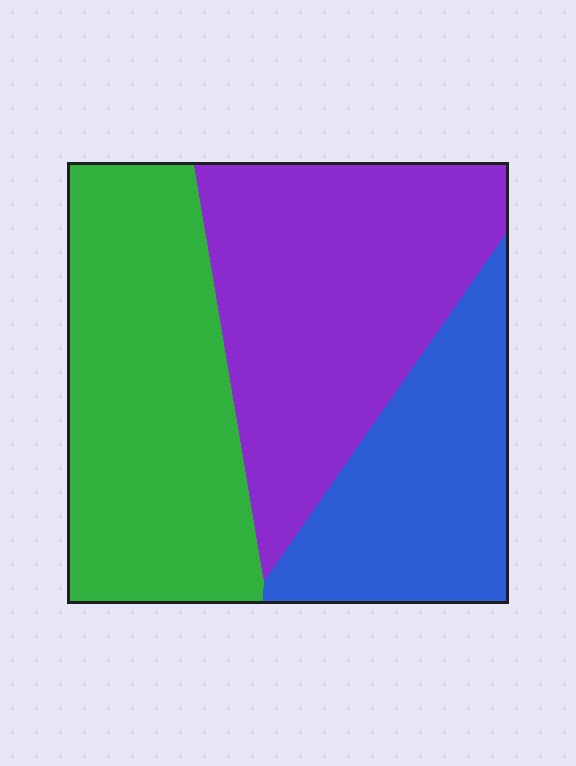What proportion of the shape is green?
Green takes up between a third and a half of the shape.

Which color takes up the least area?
Blue, at roughly 25%.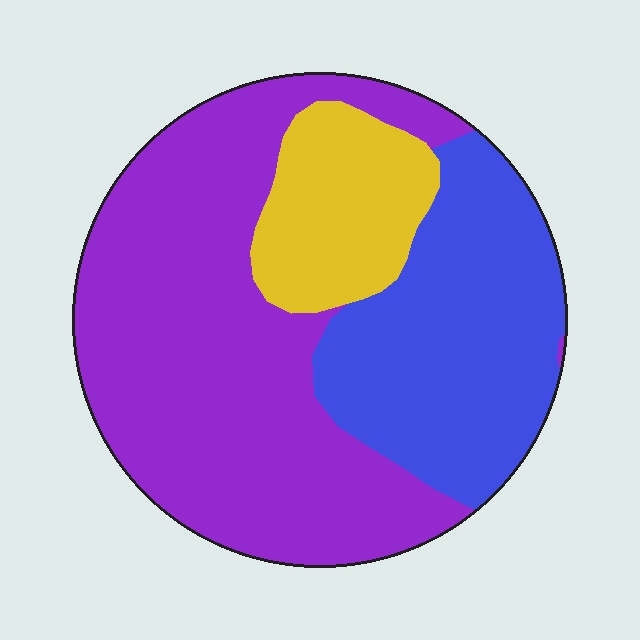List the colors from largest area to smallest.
From largest to smallest: purple, blue, yellow.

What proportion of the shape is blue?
Blue covers 31% of the shape.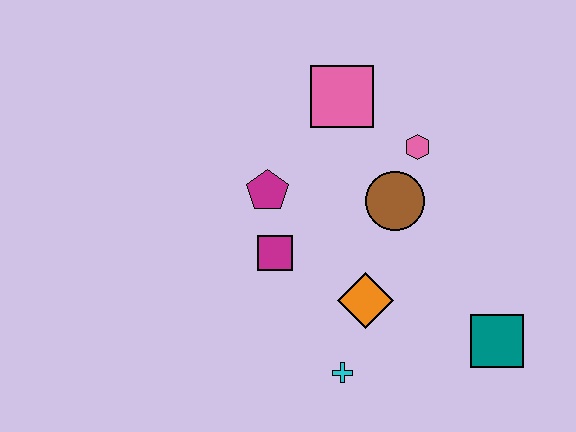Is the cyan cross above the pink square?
No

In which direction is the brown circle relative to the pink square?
The brown circle is below the pink square.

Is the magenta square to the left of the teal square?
Yes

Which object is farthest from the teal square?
The pink square is farthest from the teal square.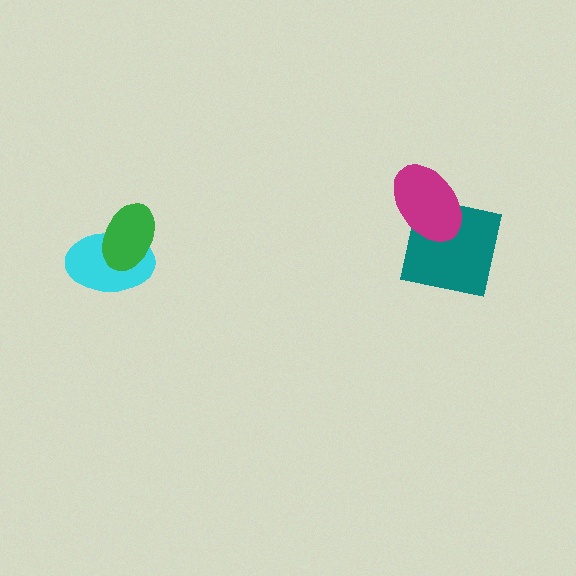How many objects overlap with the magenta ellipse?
1 object overlaps with the magenta ellipse.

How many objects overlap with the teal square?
1 object overlaps with the teal square.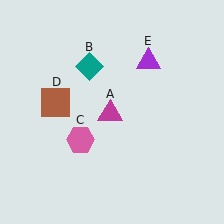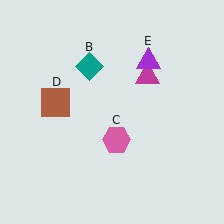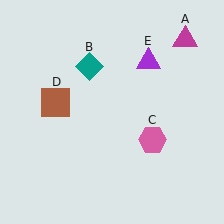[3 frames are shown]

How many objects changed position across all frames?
2 objects changed position: magenta triangle (object A), pink hexagon (object C).